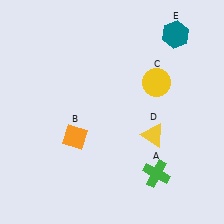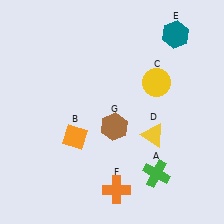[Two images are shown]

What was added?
An orange cross (F), a brown hexagon (G) were added in Image 2.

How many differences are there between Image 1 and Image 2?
There are 2 differences between the two images.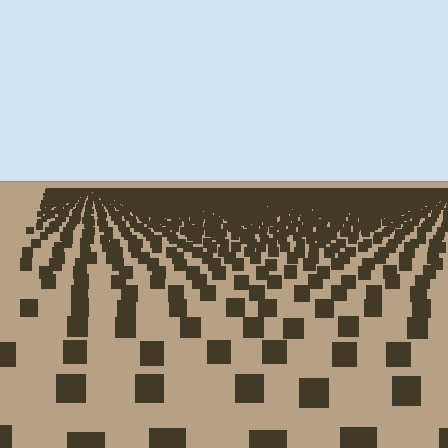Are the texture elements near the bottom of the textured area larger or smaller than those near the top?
Larger. Near the bottom, elements are closer to the viewer and appear at a bigger on-screen size.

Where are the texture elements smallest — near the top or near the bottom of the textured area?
Near the top.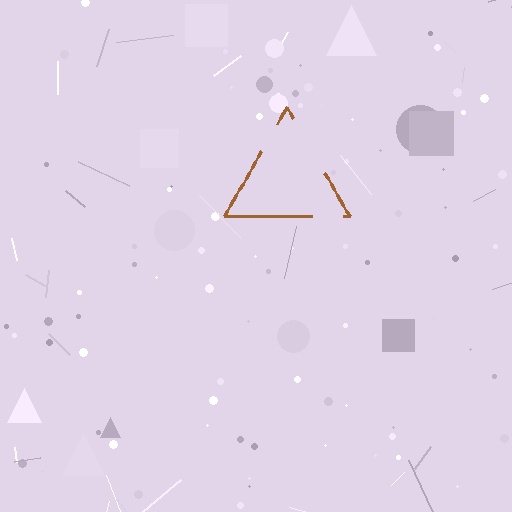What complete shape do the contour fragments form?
The contour fragments form a triangle.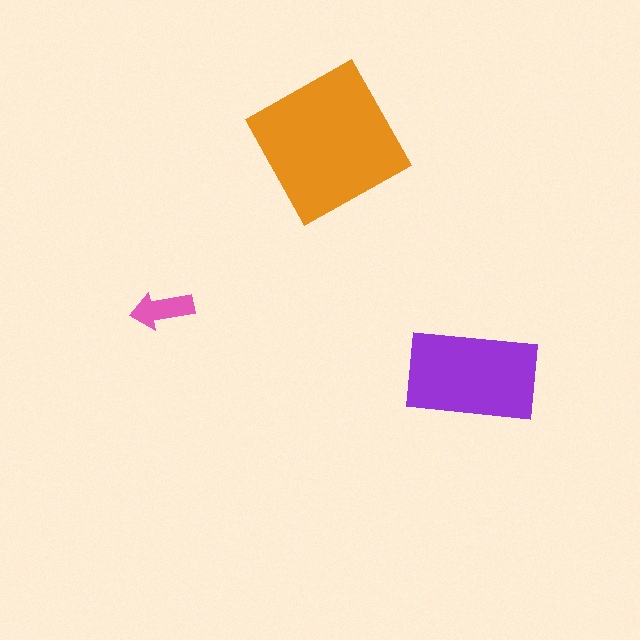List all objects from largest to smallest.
The orange square, the purple rectangle, the pink arrow.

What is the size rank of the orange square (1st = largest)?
1st.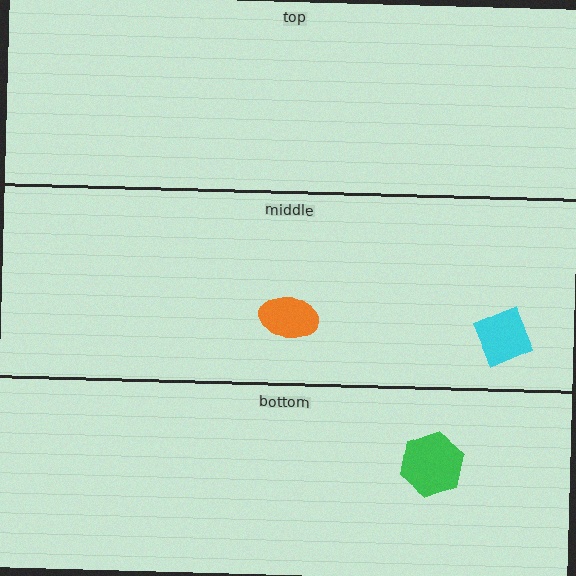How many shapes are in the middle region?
2.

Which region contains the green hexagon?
The bottom region.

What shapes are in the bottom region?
The green hexagon.